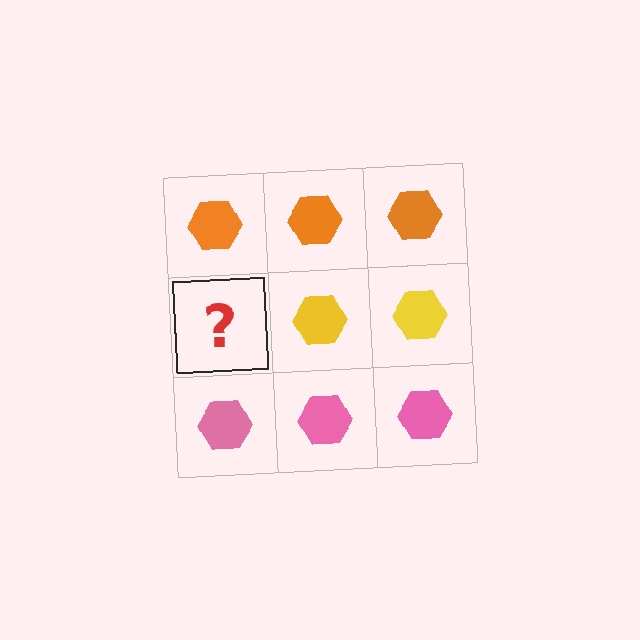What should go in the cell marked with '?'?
The missing cell should contain a yellow hexagon.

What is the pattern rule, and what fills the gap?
The rule is that each row has a consistent color. The gap should be filled with a yellow hexagon.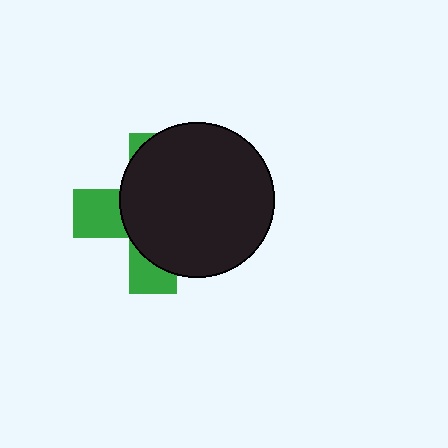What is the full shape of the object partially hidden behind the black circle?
The partially hidden object is a green cross.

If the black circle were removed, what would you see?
You would see the complete green cross.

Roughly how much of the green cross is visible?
A small part of it is visible (roughly 31%).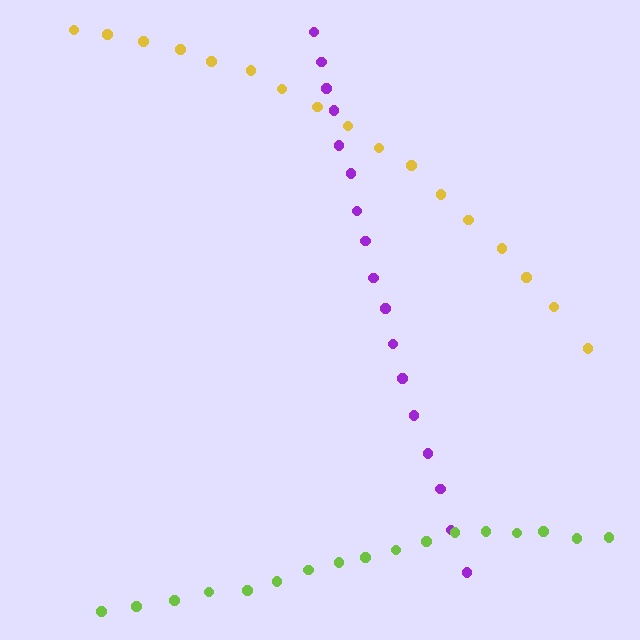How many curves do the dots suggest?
There are 3 distinct paths.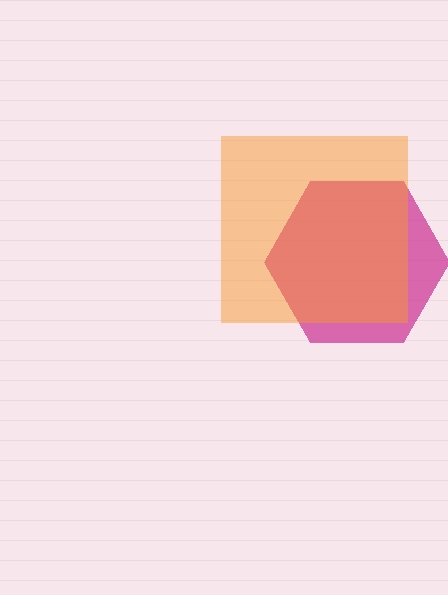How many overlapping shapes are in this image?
There are 2 overlapping shapes in the image.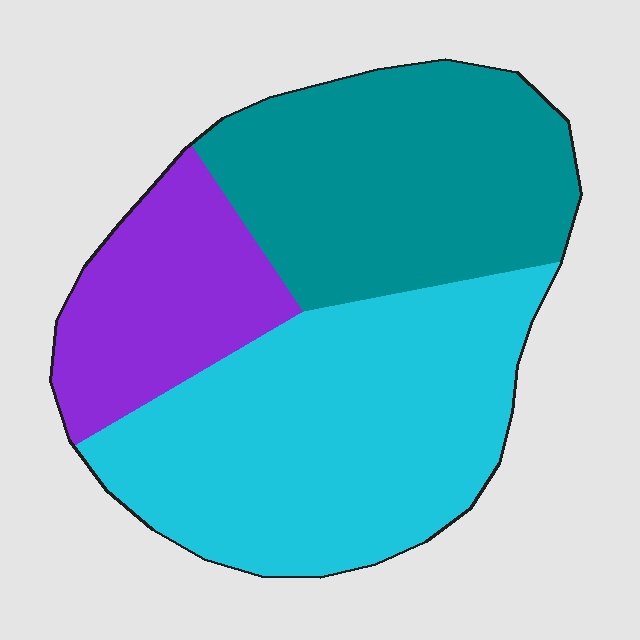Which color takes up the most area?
Cyan, at roughly 45%.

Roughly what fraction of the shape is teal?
Teal takes up between a third and a half of the shape.